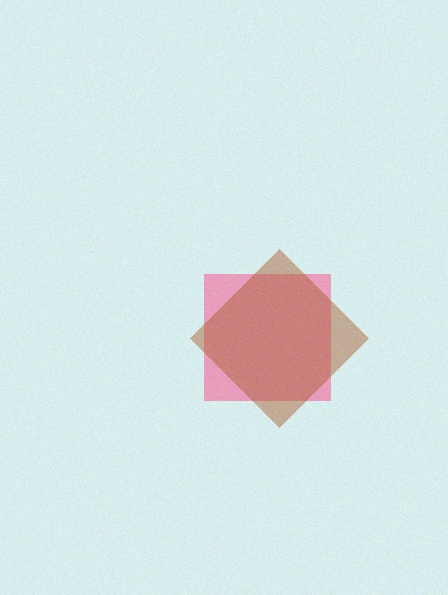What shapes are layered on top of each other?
The layered shapes are: a pink square, a brown diamond.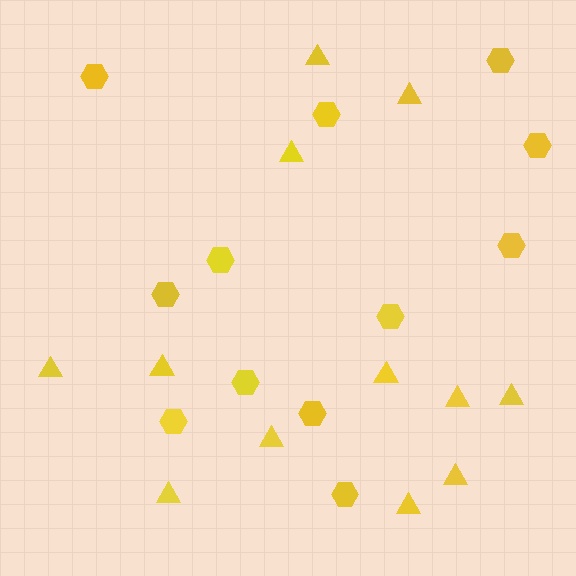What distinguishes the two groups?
There are 2 groups: one group of triangles (12) and one group of hexagons (12).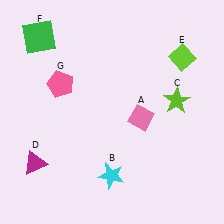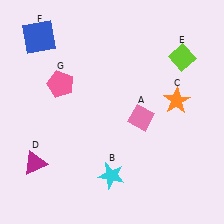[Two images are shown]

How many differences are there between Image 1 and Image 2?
There are 2 differences between the two images.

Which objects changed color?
C changed from lime to orange. F changed from green to blue.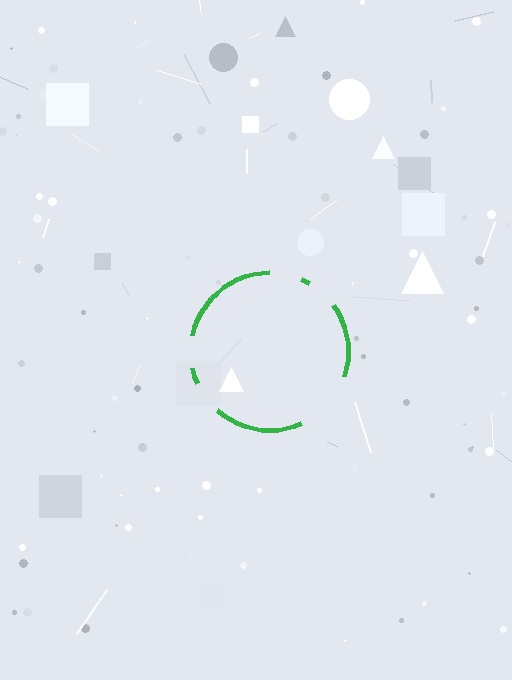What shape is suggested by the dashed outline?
The dashed outline suggests a circle.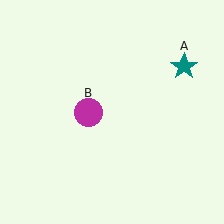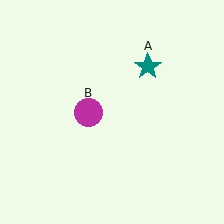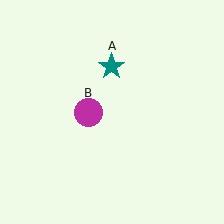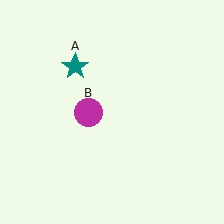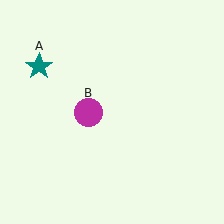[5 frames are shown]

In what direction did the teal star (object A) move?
The teal star (object A) moved left.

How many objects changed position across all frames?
1 object changed position: teal star (object A).